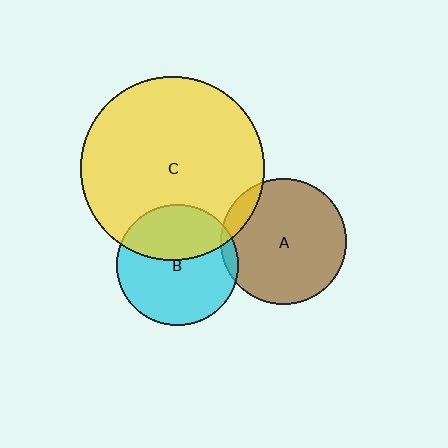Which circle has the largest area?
Circle C (yellow).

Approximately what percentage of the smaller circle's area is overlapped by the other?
Approximately 10%.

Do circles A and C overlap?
Yes.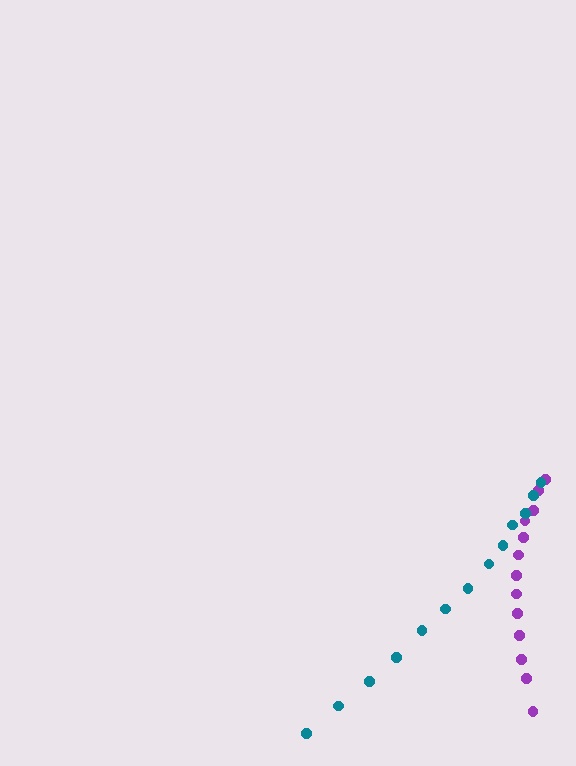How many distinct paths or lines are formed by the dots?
There are 2 distinct paths.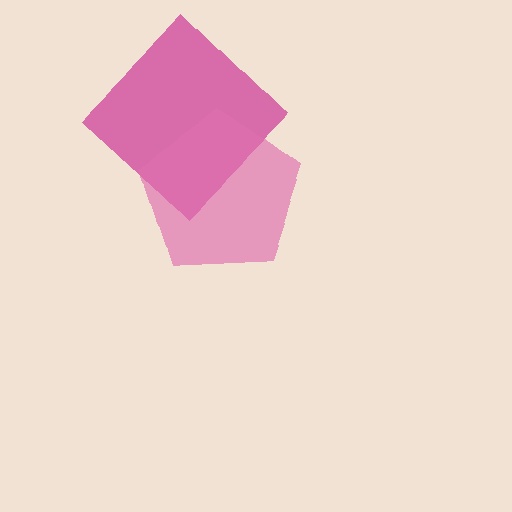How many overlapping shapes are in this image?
There are 2 overlapping shapes in the image.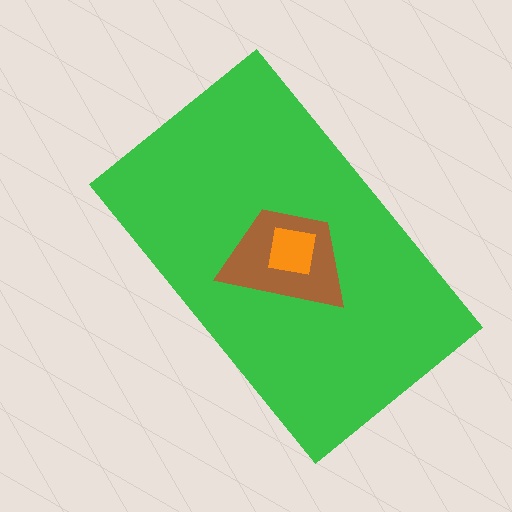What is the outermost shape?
The green rectangle.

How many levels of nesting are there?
3.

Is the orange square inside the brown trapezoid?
Yes.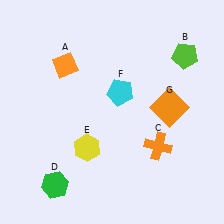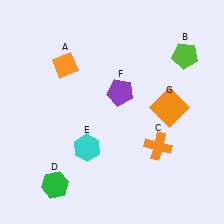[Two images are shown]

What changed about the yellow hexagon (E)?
In Image 1, E is yellow. In Image 2, it changed to cyan.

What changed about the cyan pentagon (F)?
In Image 1, F is cyan. In Image 2, it changed to purple.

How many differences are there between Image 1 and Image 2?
There are 2 differences between the two images.